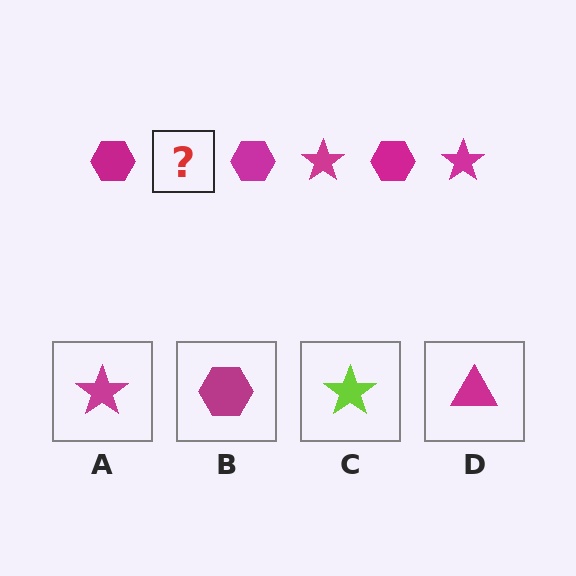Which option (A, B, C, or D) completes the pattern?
A.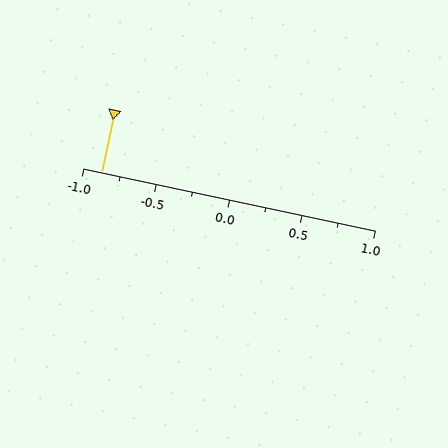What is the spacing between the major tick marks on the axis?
The major ticks are spaced 0.5 apart.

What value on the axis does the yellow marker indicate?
The marker indicates approximately -0.88.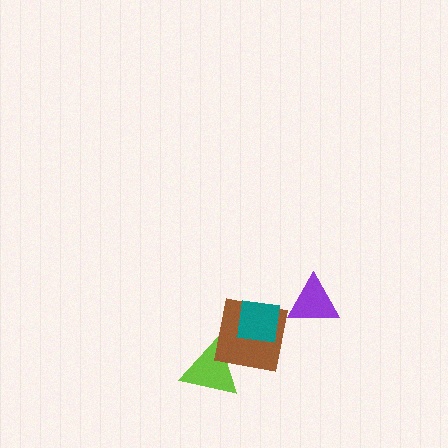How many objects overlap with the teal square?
1 object overlaps with the teal square.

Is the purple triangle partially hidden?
No, no other shape covers it.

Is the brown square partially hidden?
Yes, it is partially covered by another shape.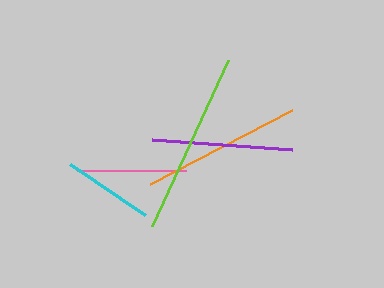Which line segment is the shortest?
The cyan line is the shortest at approximately 91 pixels.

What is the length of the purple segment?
The purple segment is approximately 141 pixels long.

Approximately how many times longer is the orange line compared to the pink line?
The orange line is approximately 1.5 times the length of the pink line.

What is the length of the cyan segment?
The cyan segment is approximately 91 pixels long.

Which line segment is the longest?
The lime line is the longest at approximately 183 pixels.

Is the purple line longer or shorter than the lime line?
The lime line is longer than the purple line.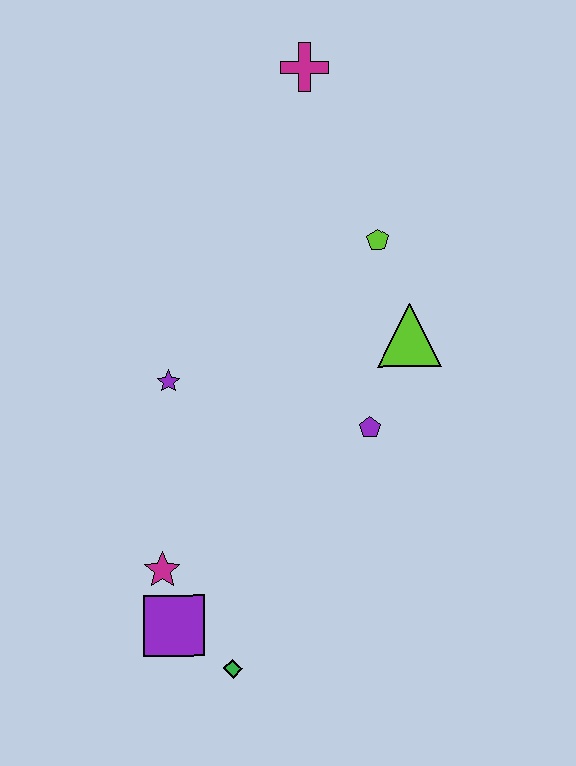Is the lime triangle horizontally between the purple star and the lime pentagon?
No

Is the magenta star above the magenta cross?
No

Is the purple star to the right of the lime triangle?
No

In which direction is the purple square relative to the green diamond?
The purple square is to the left of the green diamond.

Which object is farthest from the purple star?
The magenta cross is farthest from the purple star.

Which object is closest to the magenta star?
The purple square is closest to the magenta star.